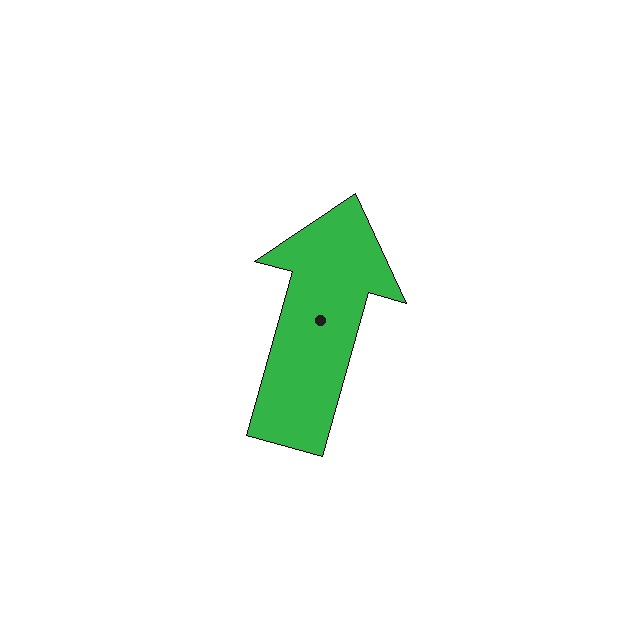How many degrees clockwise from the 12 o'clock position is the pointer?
Approximately 16 degrees.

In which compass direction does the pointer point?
North.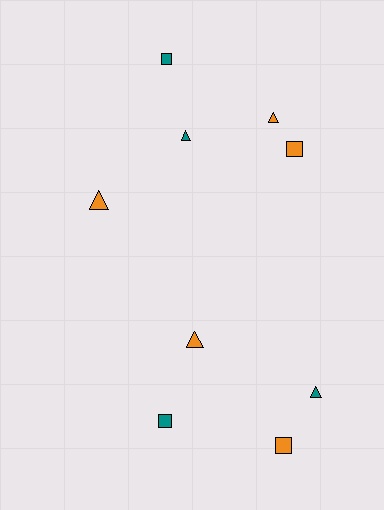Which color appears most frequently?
Orange, with 5 objects.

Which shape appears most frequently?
Triangle, with 5 objects.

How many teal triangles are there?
There are 2 teal triangles.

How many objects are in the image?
There are 9 objects.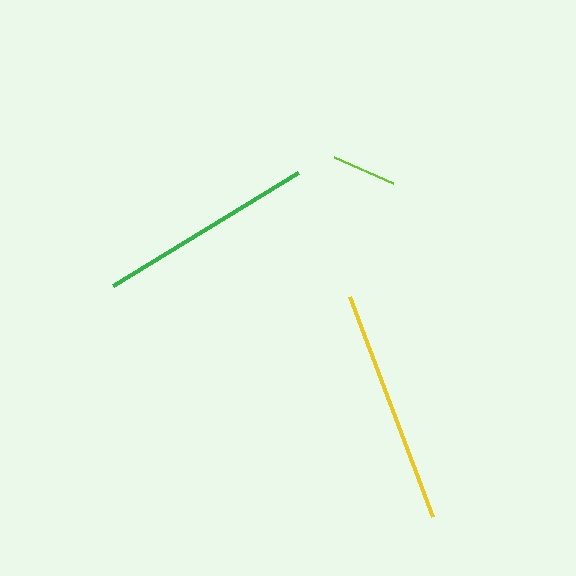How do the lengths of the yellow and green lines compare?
The yellow and green lines are approximately the same length.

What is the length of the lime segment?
The lime segment is approximately 64 pixels long.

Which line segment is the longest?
The yellow line is the longest at approximately 236 pixels.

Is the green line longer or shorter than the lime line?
The green line is longer than the lime line.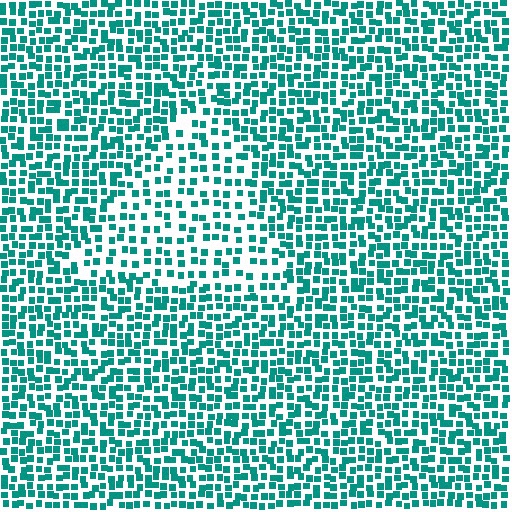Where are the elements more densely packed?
The elements are more densely packed outside the triangle boundary.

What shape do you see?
I see a triangle.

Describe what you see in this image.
The image contains small teal elements arranged at two different densities. A triangle-shaped region is visible where the elements are less densely packed than the surrounding area.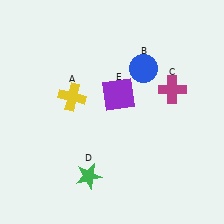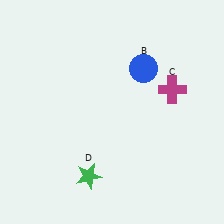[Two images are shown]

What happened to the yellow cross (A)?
The yellow cross (A) was removed in Image 2. It was in the top-left area of Image 1.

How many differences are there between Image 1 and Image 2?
There are 2 differences between the two images.